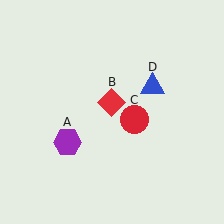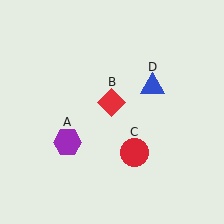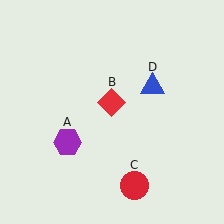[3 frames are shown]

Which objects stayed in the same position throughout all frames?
Purple hexagon (object A) and red diamond (object B) and blue triangle (object D) remained stationary.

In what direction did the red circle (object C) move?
The red circle (object C) moved down.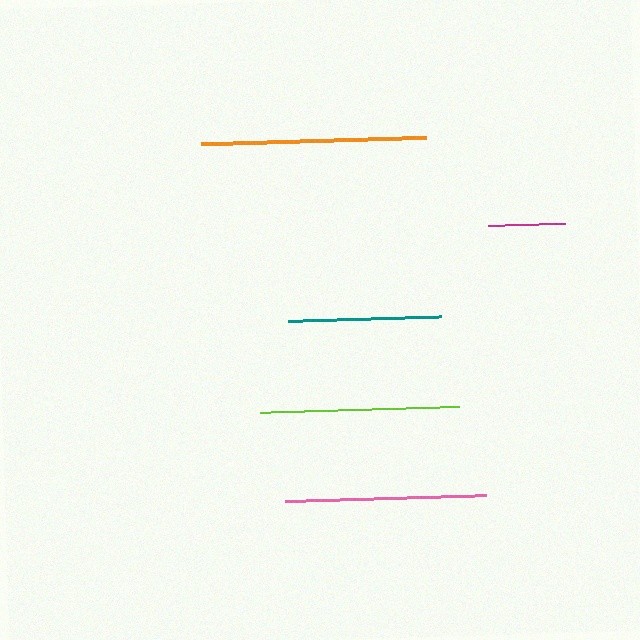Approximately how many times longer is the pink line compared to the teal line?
The pink line is approximately 1.3 times the length of the teal line.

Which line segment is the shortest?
The magenta line is the shortest at approximately 76 pixels.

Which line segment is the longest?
The orange line is the longest at approximately 225 pixels.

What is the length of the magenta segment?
The magenta segment is approximately 76 pixels long.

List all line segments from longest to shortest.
From longest to shortest: orange, pink, lime, teal, magenta.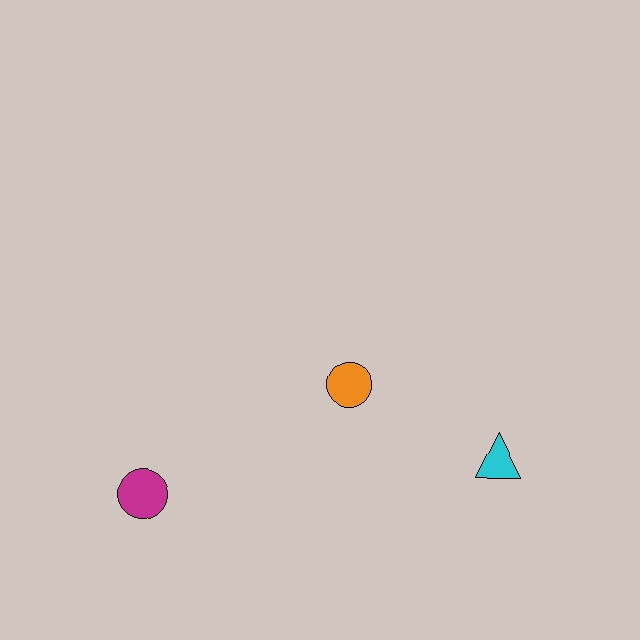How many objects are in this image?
There are 3 objects.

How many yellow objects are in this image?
There are no yellow objects.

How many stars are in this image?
There are no stars.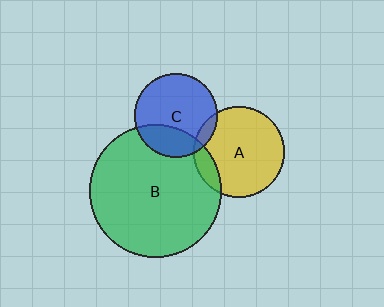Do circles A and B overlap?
Yes.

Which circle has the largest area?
Circle B (green).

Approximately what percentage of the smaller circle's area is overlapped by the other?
Approximately 15%.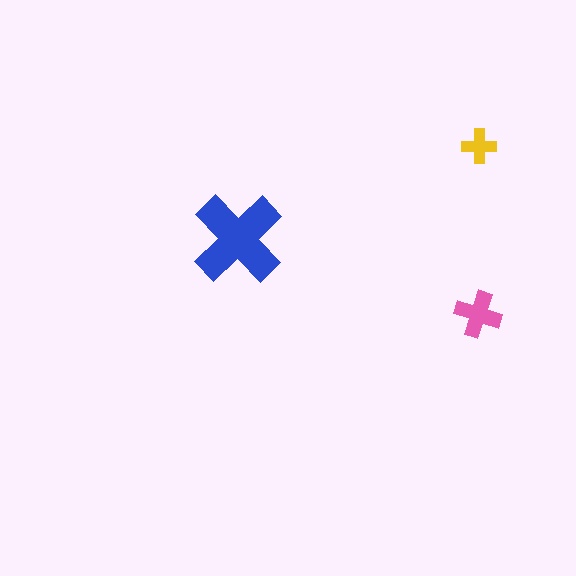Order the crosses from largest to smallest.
the blue one, the pink one, the yellow one.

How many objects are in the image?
There are 3 objects in the image.